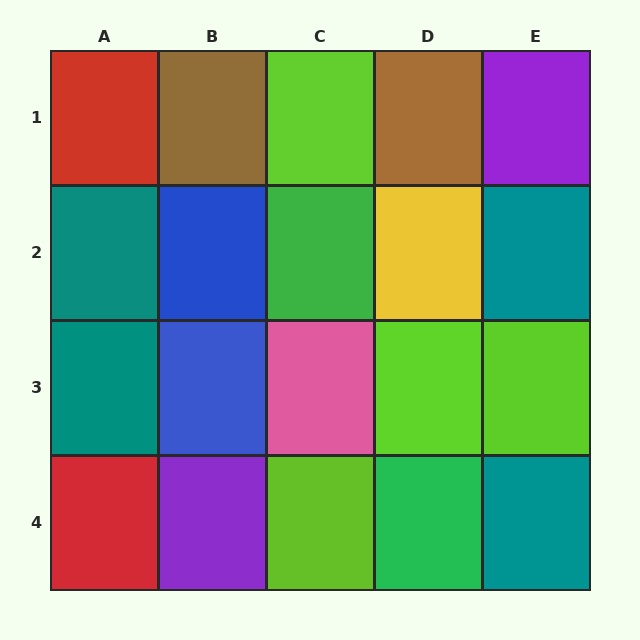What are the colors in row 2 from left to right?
Teal, blue, green, yellow, teal.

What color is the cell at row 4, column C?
Lime.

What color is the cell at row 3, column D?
Lime.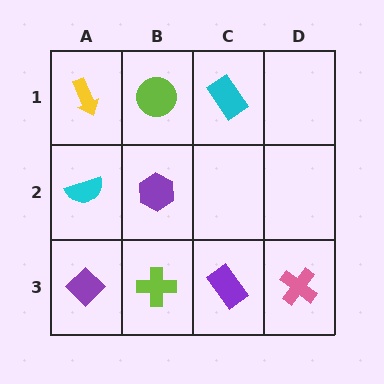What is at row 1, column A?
A yellow arrow.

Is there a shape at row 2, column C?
No, that cell is empty.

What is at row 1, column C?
A cyan rectangle.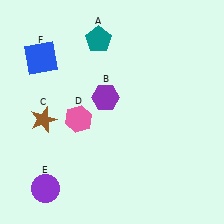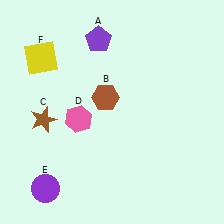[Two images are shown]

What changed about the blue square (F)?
In Image 1, F is blue. In Image 2, it changed to yellow.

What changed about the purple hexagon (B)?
In Image 1, B is purple. In Image 2, it changed to brown.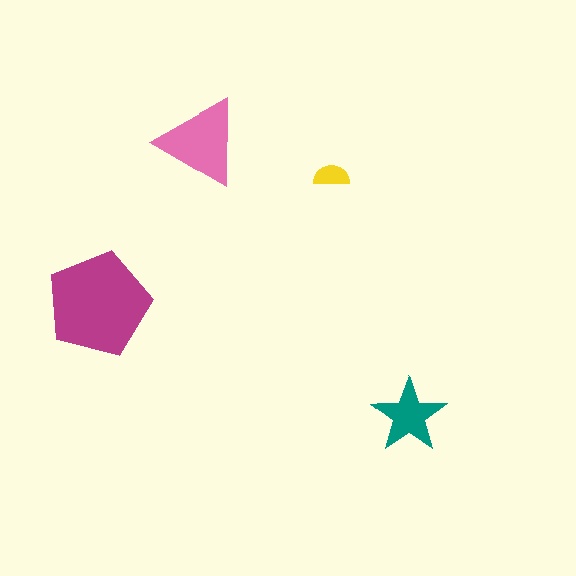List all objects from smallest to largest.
The yellow semicircle, the teal star, the pink triangle, the magenta pentagon.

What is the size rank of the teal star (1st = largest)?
3rd.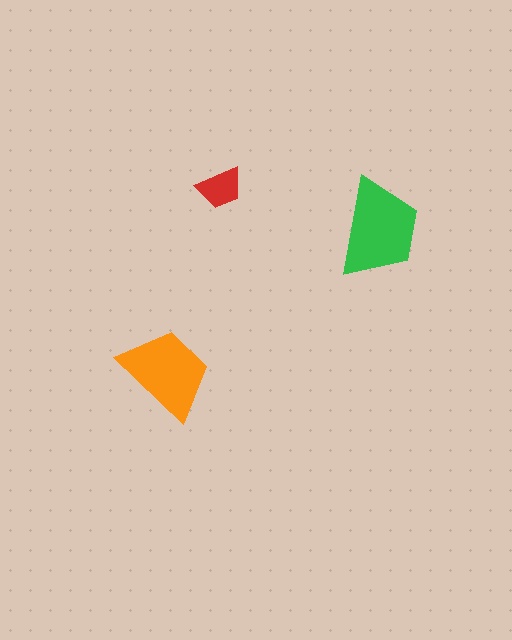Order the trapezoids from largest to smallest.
the green one, the orange one, the red one.